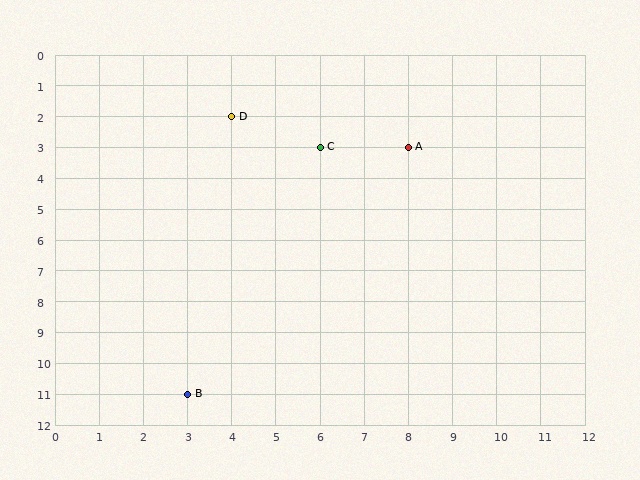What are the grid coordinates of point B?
Point B is at grid coordinates (3, 11).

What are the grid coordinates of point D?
Point D is at grid coordinates (4, 2).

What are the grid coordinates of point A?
Point A is at grid coordinates (8, 3).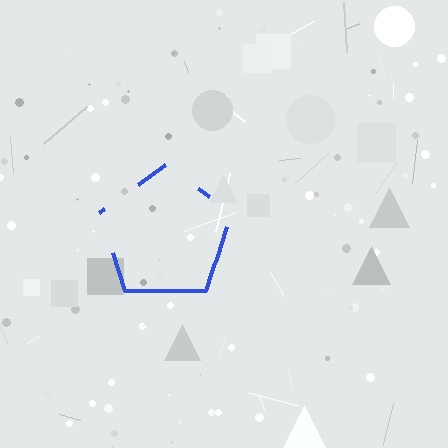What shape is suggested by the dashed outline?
The dashed outline suggests a pentagon.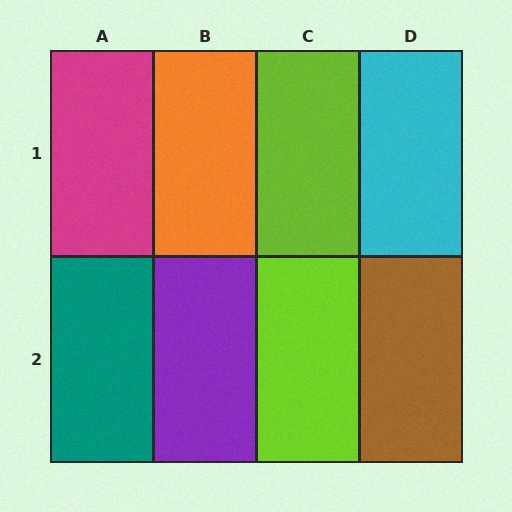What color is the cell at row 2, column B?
Purple.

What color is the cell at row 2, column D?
Brown.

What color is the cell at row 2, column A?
Teal.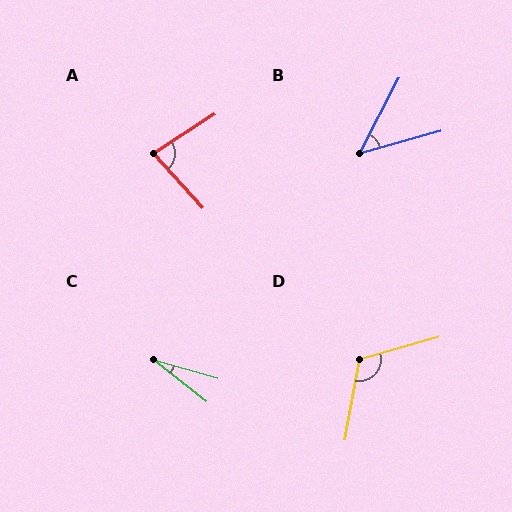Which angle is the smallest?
C, at approximately 22 degrees.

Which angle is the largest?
D, at approximately 116 degrees.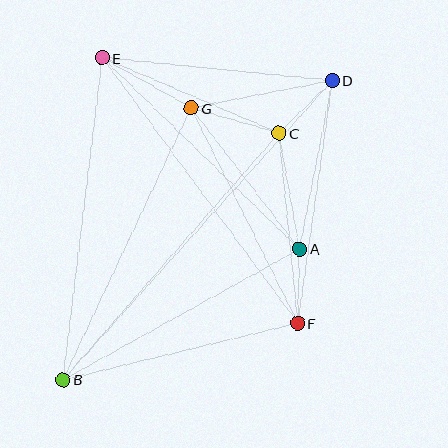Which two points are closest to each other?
Points A and F are closest to each other.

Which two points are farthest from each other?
Points B and D are farthest from each other.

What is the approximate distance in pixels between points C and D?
The distance between C and D is approximately 75 pixels.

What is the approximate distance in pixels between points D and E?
The distance between D and E is approximately 231 pixels.